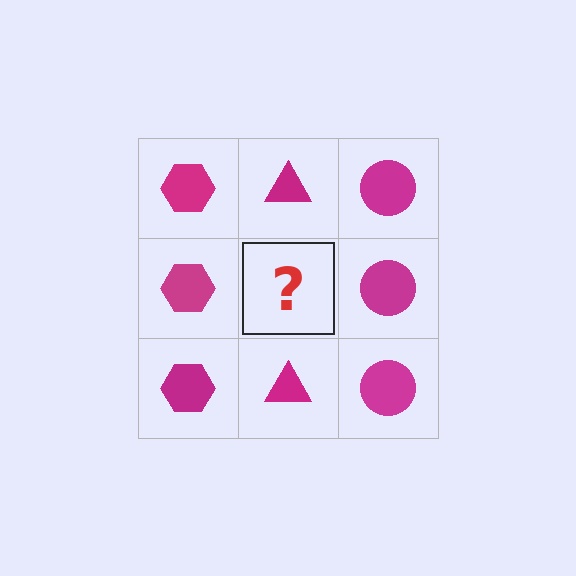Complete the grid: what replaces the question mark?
The question mark should be replaced with a magenta triangle.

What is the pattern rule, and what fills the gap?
The rule is that each column has a consistent shape. The gap should be filled with a magenta triangle.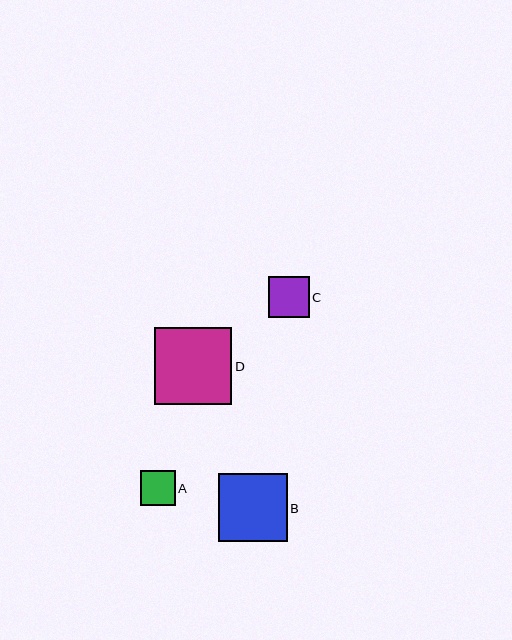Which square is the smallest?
Square A is the smallest with a size of approximately 35 pixels.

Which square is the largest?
Square D is the largest with a size of approximately 77 pixels.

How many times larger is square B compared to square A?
Square B is approximately 1.9 times the size of square A.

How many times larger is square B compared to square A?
Square B is approximately 1.9 times the size of square A.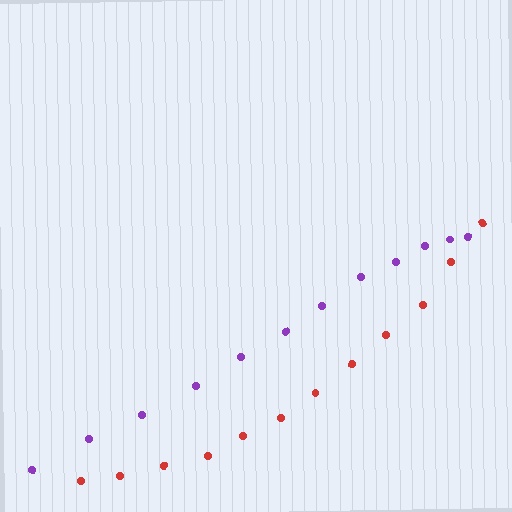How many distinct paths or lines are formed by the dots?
There are 2 distinct paths.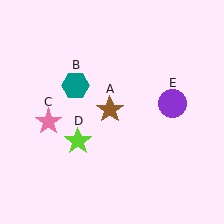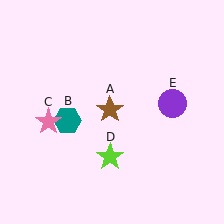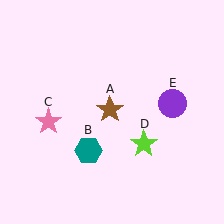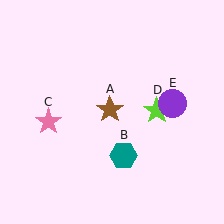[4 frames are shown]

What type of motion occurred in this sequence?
The teal hexagon (object B), lime star (object D) rotated counterclockwise around the center of the scene.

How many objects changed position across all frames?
2 objects changed position: teal hexagon (object B), lime star (object D).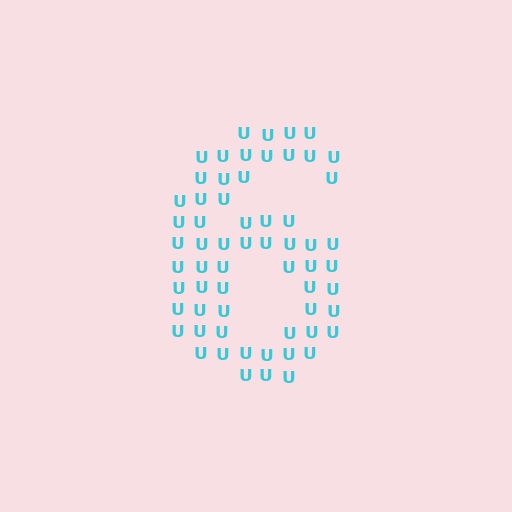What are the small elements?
The small elements are letter U's.